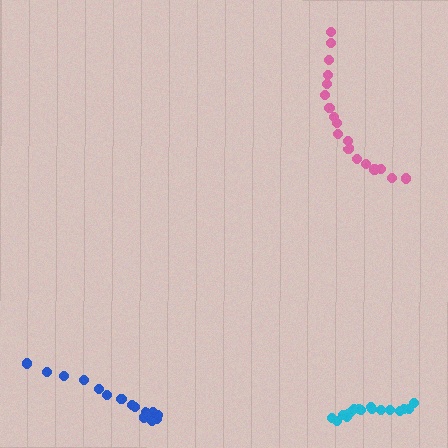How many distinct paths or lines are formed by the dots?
There are 3 distinct paths.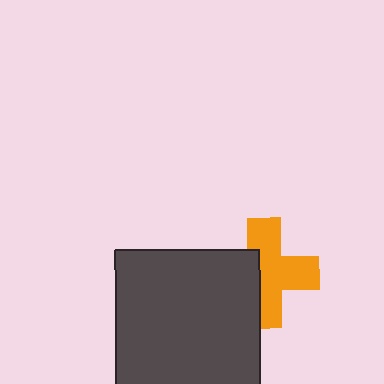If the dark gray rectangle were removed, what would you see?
You would see the complete orange cross.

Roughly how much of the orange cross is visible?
About half of it is visible (roughly 64%).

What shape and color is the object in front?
The object in front is a dark gray rectangle.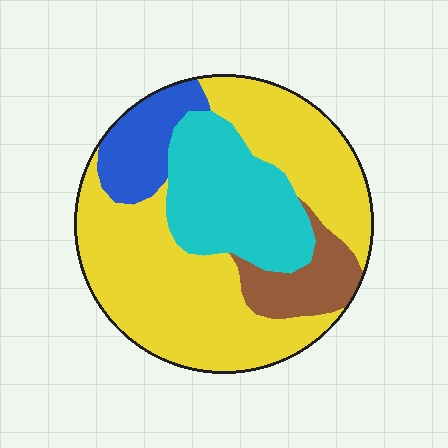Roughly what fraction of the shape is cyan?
Cyan covers about 25% of the shape.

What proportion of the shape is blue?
Blue covers about 10% of the shape.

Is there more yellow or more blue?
Yellow.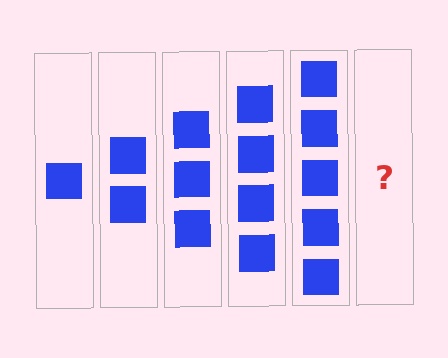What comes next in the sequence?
The next element should be 6 squares.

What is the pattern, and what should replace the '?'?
The pattern is that each step adds one more square. The '?' should be 6 squares.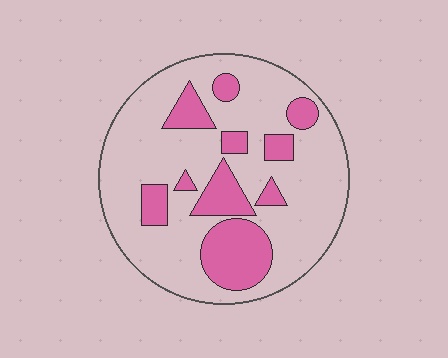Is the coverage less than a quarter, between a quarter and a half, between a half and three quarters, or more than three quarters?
Between a quarter and a half.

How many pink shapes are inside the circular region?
10.